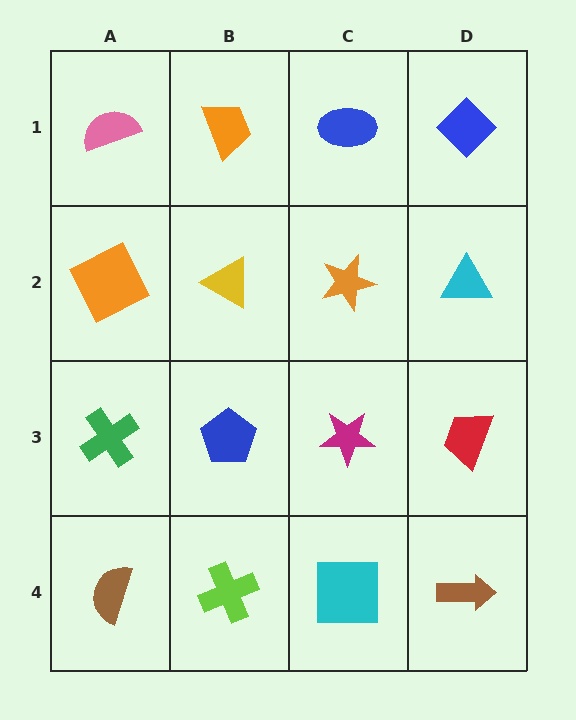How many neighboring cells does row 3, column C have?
4.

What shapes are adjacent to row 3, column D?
A cyan triangle (row 2, column D), a brown arrow (row 4, column D), a magenta star (row 3, column C).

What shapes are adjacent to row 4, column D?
A red trapezoid (row 3, column D), a cyan square (row 4, column C).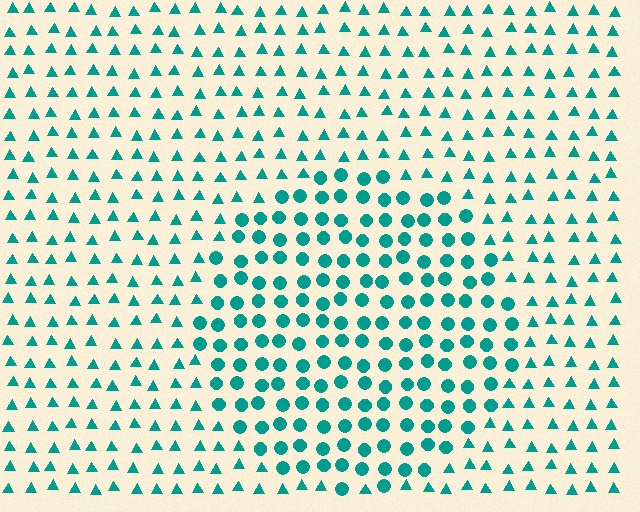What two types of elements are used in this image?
The image uses circles inside the circle region and triangles outside it.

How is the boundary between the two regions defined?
The boundary is defined by a change in element shape: circles inside vs. triangles outside. All elements share the same color and spacing.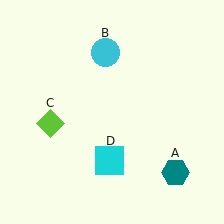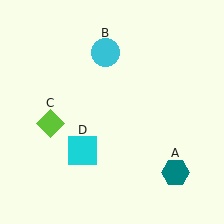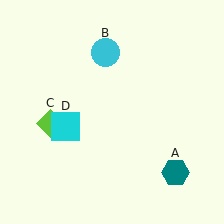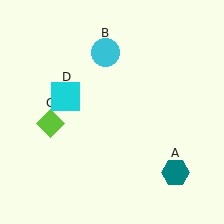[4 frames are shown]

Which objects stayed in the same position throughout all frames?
Teal hexagon (object A) and cyan circle (object B) and lime diamond (object C) remained stationary.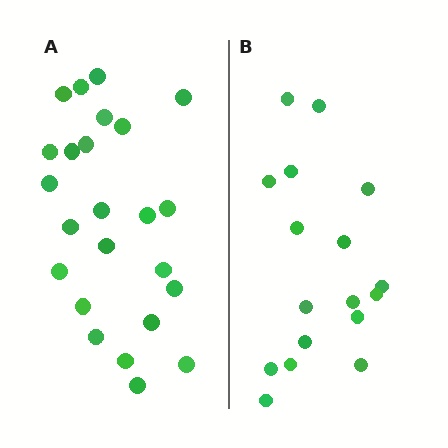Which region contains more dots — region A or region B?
Region A (the left region) has more dots.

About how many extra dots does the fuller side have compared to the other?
Region A has roughly 8 or so more dots than region B.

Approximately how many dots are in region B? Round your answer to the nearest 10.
About 20 dots. (The exact count is 17, which rounds to 20.)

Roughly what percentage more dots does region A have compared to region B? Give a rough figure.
About 40% more.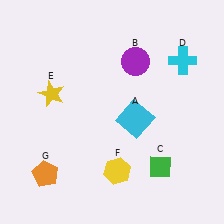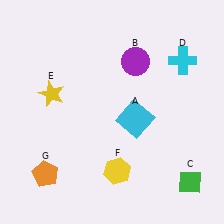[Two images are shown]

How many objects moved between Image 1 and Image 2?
1 object moved between the two images.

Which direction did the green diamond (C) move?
The green diamond (C) moved right.